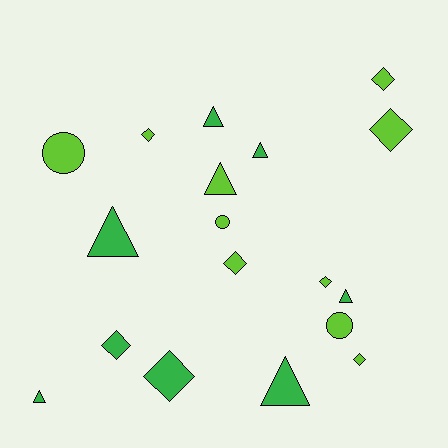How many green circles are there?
There are no green circles.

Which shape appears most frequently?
Diamond, with 8 objects.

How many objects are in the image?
There are 18 objects.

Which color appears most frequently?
Lime, with 10 objects.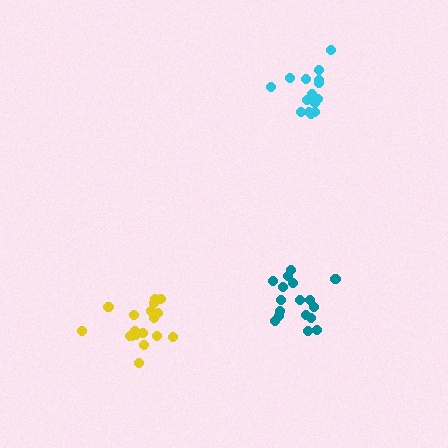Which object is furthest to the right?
The cyan cluster is rightmost.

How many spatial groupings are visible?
There are 3 spatial groupings.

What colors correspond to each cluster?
The clusters are colored: yellow, teal, cyan.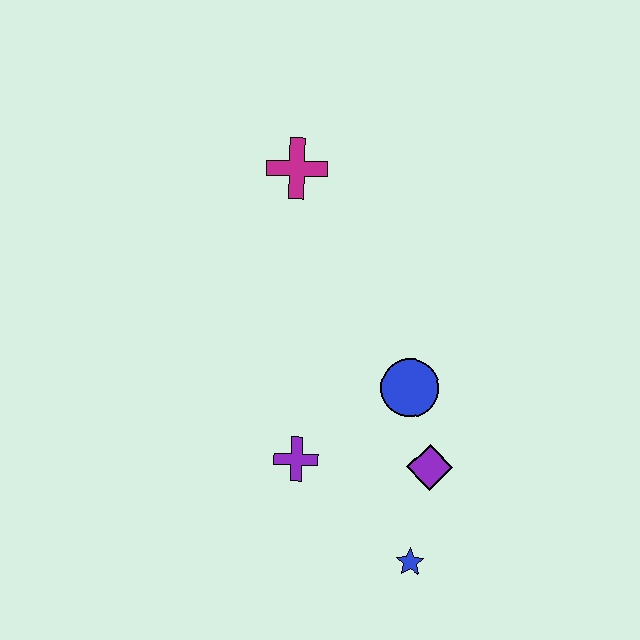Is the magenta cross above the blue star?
Yes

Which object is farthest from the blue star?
The magenta cross is farthest from the blue star.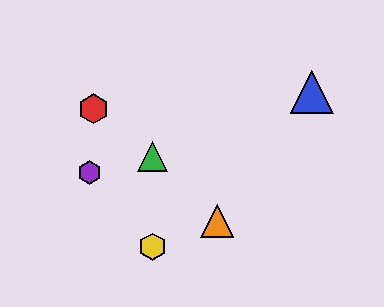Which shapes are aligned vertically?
The green triangle, the yellow hexagon are aligned vertically.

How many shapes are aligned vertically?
2 shapes (the green triangle, the yellow hexagon) are aligned vertically.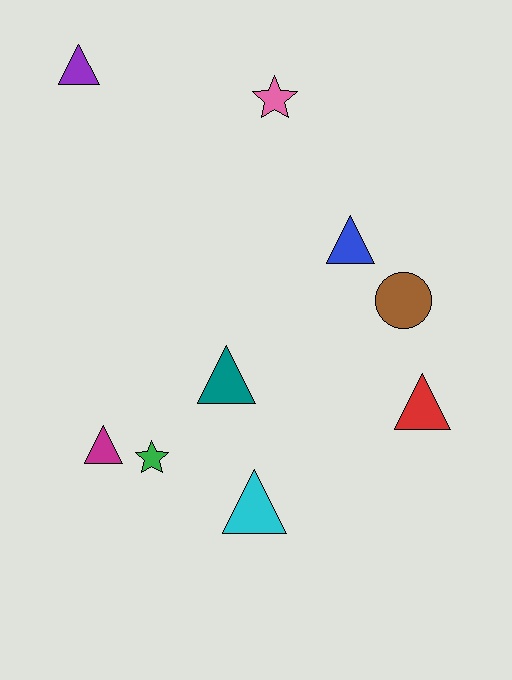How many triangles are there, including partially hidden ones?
There are 6 triangles.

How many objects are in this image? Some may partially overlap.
There are 9 objects.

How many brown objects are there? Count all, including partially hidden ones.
There is 1 brown object.